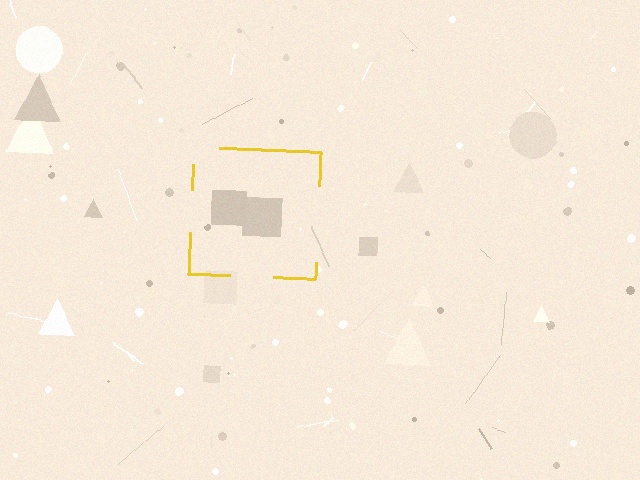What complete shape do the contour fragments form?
The contour fragments form a square.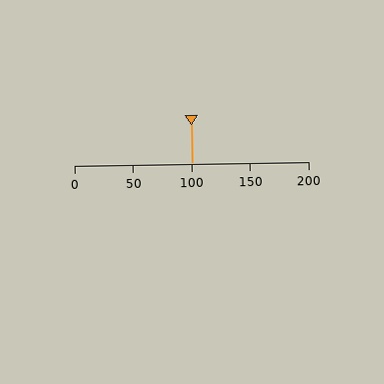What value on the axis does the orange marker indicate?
The marker indicates approximately 100.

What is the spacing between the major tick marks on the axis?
The major ticks are spaced 50 apart.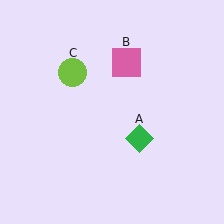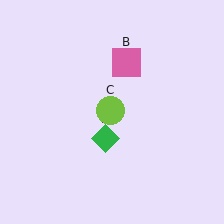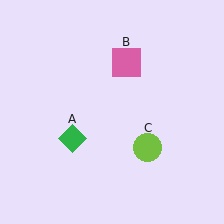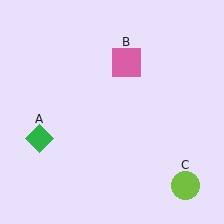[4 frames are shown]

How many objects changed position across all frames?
2 objects changed position: green diamond (object A), lime circle (object C).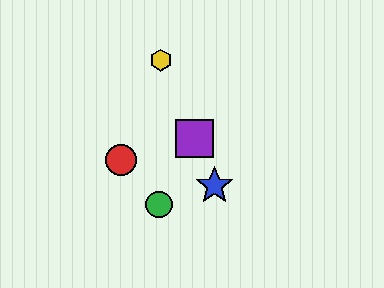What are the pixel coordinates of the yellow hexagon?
The yellow hexagon is at (161, 60).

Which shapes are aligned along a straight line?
The blue star, the yellow hexagon, the purple square are aligned along a straight line.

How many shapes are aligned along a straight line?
3 shapes (the blue star, the yellow hexagon, the purple square) are aligned along a straight line.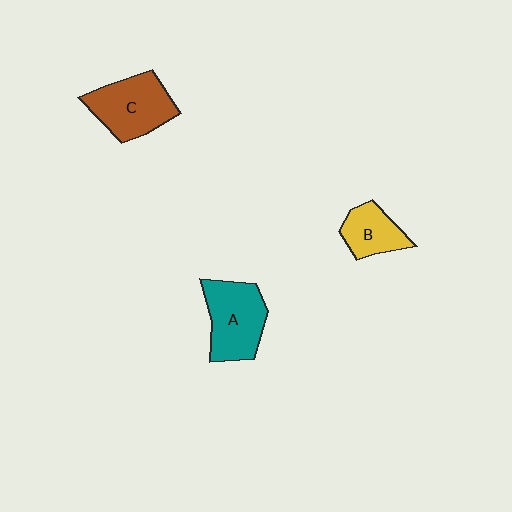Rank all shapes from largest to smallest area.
From largest to smallest: A (teal), C (brown), B (yellow).